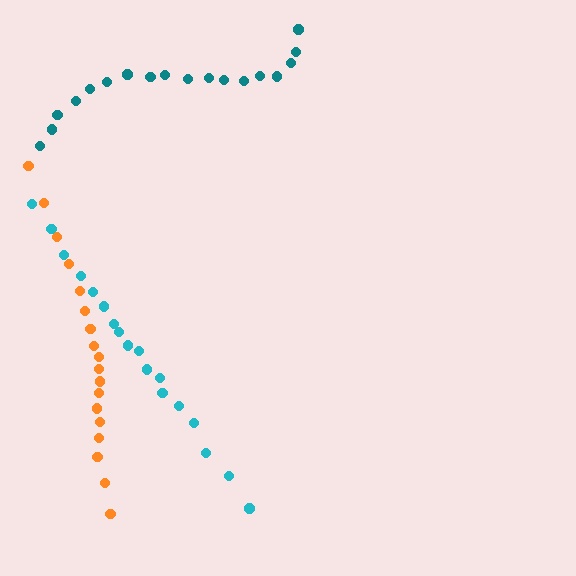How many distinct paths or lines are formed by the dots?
There are 3 distinct paths.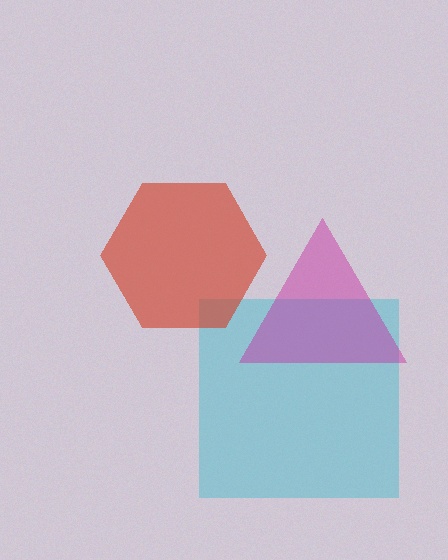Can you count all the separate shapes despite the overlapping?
Yes, there are 3 separate shapes.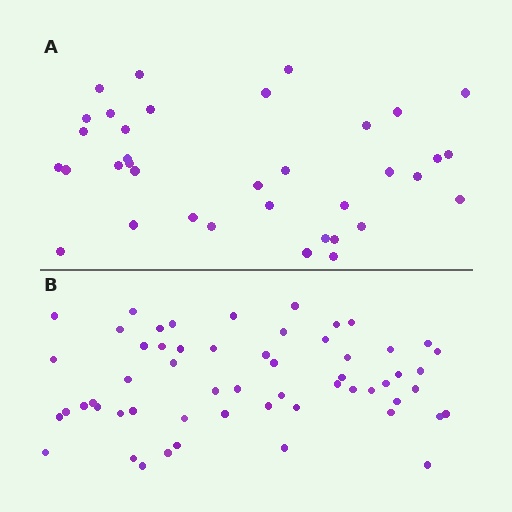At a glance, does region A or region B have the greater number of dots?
Region B (the bottom region) has more dots.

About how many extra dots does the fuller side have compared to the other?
Region B has approximately 20 more dots than region A.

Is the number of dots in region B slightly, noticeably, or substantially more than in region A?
Region B has substantially more. The ratio is roughly 1.6 to 1.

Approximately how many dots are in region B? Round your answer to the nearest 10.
About 60 dots. (The exact count is 57, which rounds to 60.)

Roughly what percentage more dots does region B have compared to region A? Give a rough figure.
About 60% more.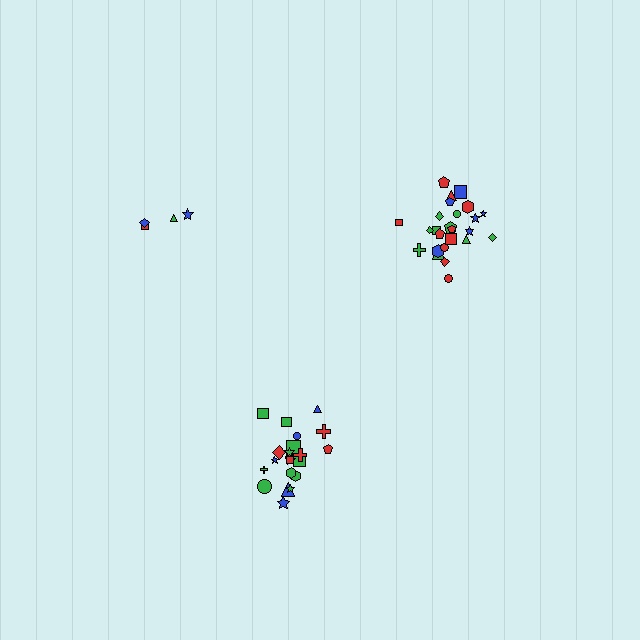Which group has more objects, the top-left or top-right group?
The top-right group.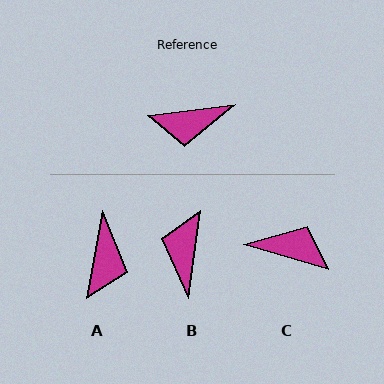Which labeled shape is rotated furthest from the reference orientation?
C, about 157 degrees away.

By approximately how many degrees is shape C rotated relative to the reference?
Approximately 157 degrees counter-clockwise.